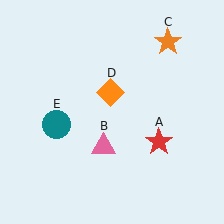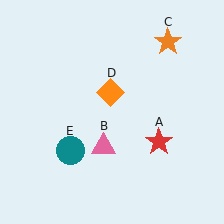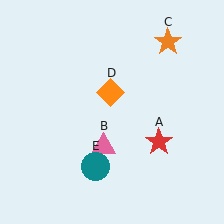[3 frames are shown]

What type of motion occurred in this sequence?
The teal circle (object E) rotated counterclockwise around the center of the scene.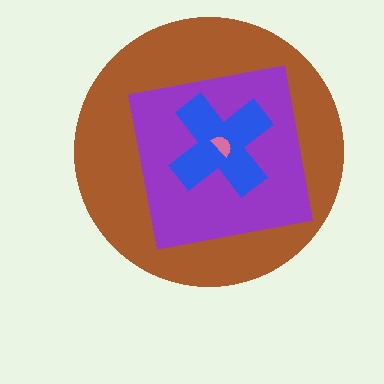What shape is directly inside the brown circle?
The purple square.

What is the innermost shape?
The pink semicircle.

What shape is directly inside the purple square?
The blue cross.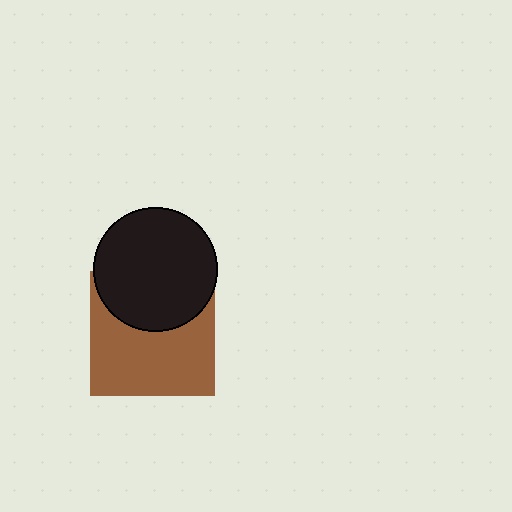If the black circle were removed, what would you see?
You would see the complete brown square.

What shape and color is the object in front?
The object in front is a black circle.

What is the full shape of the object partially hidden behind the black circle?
The partially hidden object is a brown square.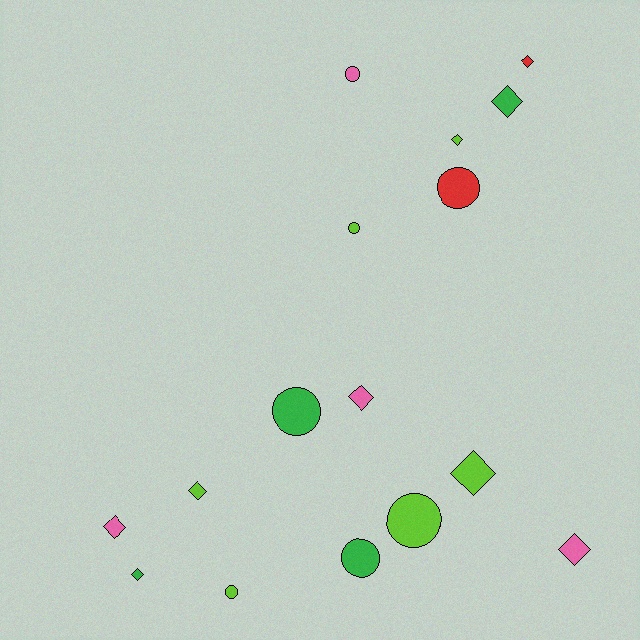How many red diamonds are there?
There is 1 red diamond.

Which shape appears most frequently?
Diamond, with 9 objects.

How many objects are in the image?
There are 16 objects.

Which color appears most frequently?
Lime, with 6 objects.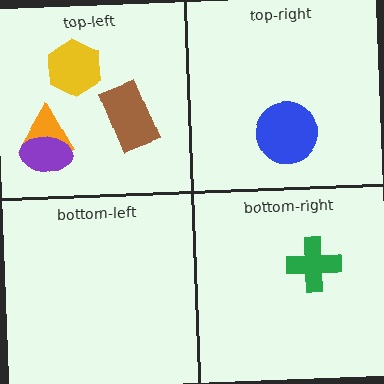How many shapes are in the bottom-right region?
1.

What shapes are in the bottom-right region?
The green cross.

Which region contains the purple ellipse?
The top-left region.